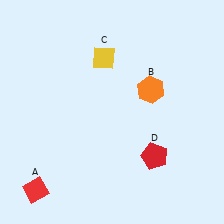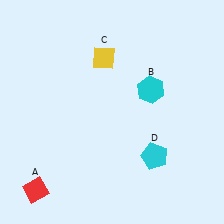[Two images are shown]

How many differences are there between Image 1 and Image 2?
There are 2 differences between the two images.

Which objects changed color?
B changed from orange to cyan. D changed from red to cyan.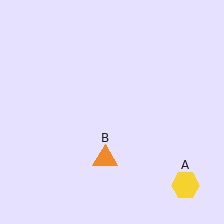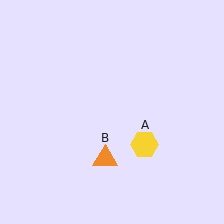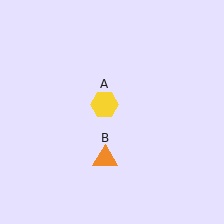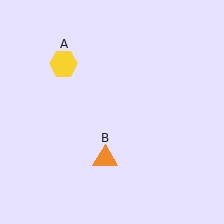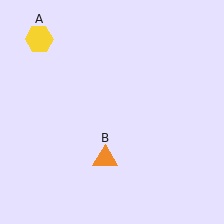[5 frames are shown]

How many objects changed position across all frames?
1 object changed position: yellow hexagon (object A).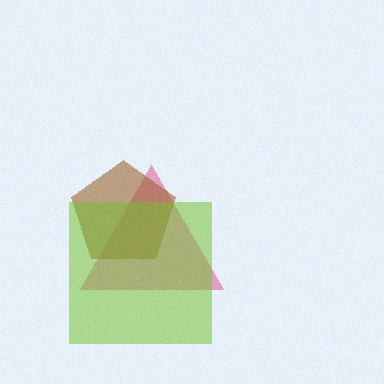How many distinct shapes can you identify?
There are 3 distinct shapes: a pink triangle, a brown pentagon, a lime square.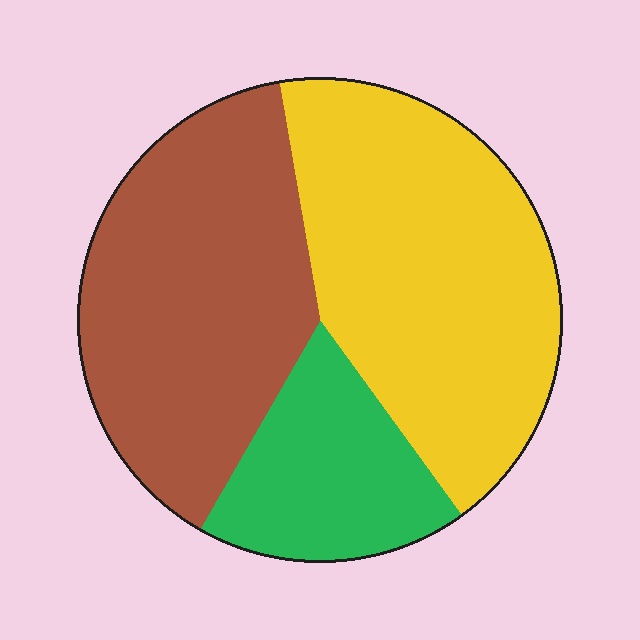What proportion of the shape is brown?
Brown covers around 40% of the shape.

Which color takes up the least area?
Green, at roughly 20%.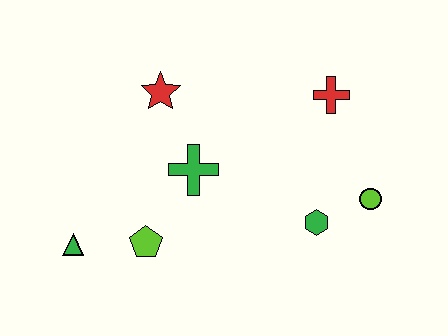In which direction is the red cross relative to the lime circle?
The red cross is above the lime circle.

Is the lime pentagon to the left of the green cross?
Yes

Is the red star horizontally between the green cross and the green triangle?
Yes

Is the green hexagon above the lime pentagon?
Yes